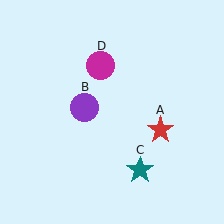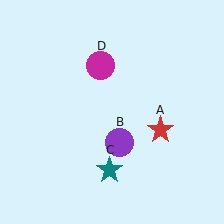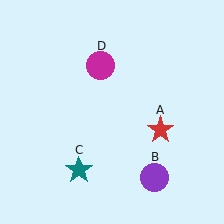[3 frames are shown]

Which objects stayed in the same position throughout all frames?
Red star (object A) and magenta circle (object D) remained stationary.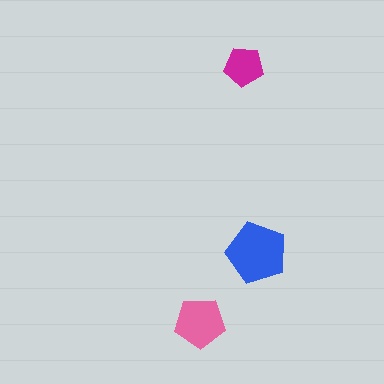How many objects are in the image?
There are 3 objects in the image.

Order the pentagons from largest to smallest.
the blue one, the pink one, the magenta one.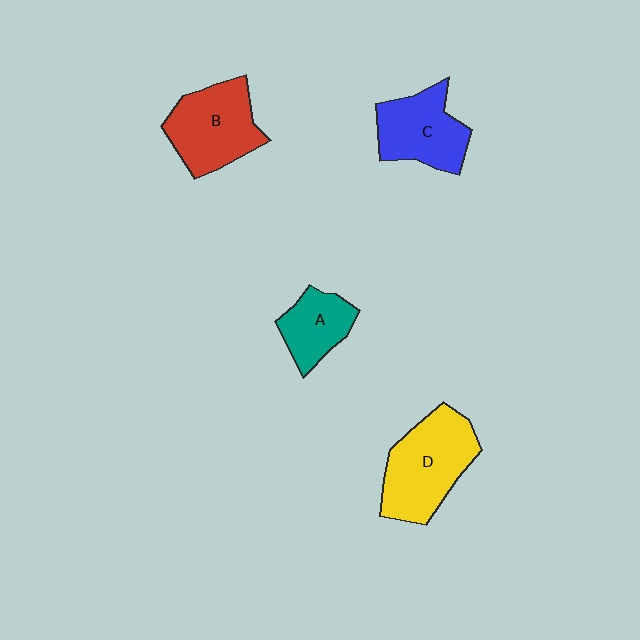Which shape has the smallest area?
Shape A (teal).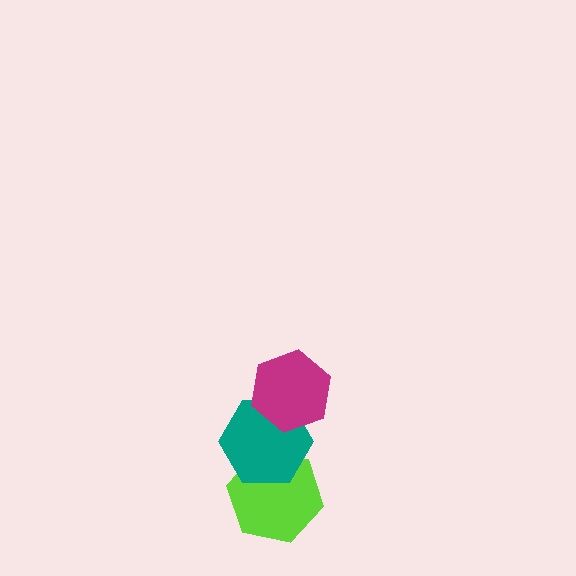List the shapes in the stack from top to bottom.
From top to bottom: the magenta hexagon, the teal hexagon, the lime hexagon.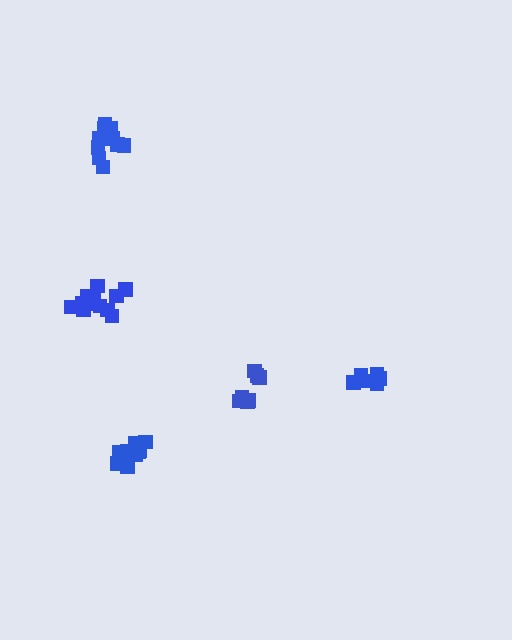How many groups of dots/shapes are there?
There are 5 groups.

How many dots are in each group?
Group 1: 7 dots, Group 2: 12 dots, Group 3: 7 dots, Group 4: 11 dots, Group 5: 11 dots (48 total).